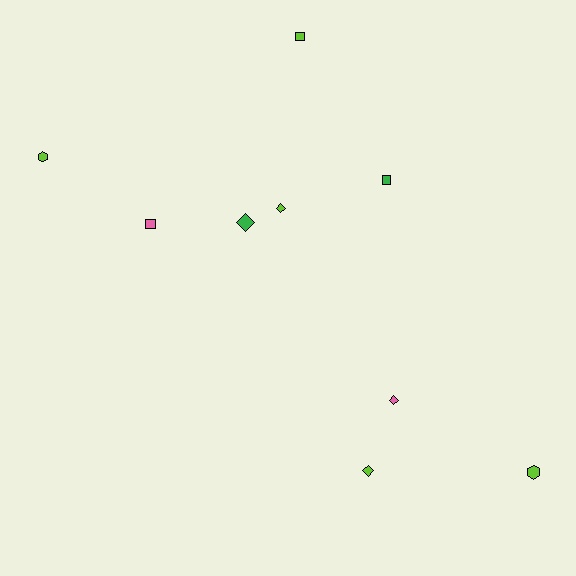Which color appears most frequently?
Lime, with 5 objects.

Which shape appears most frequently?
Diamond, with 4 objects.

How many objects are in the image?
There are 9 objects.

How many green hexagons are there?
There are no green hexagons.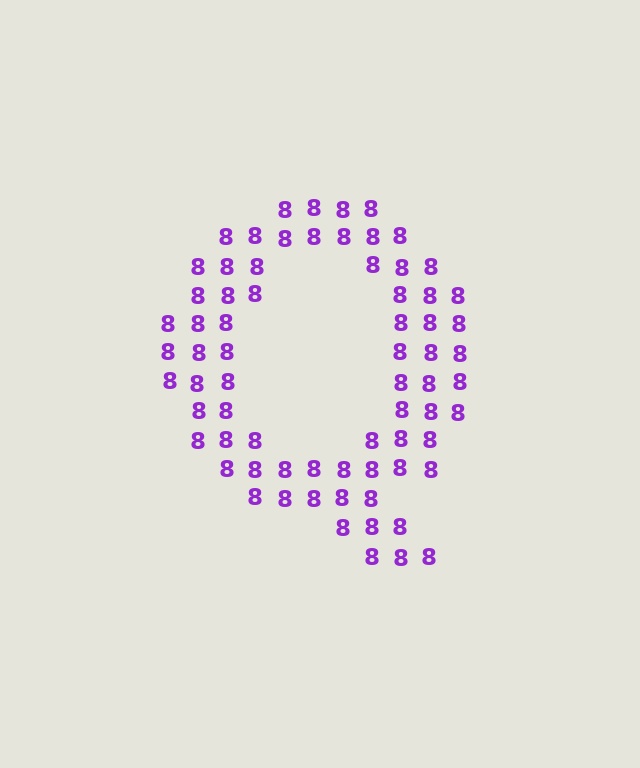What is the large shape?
The large shape is the letter Q.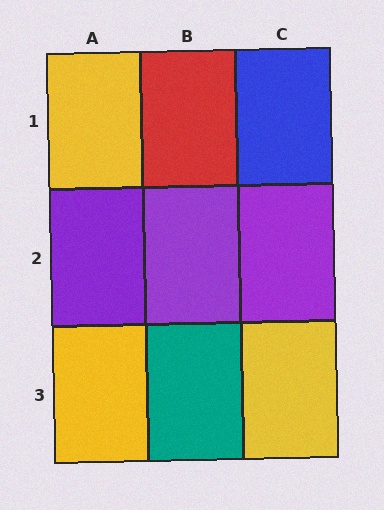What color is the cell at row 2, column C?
Purple.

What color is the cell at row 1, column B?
Red.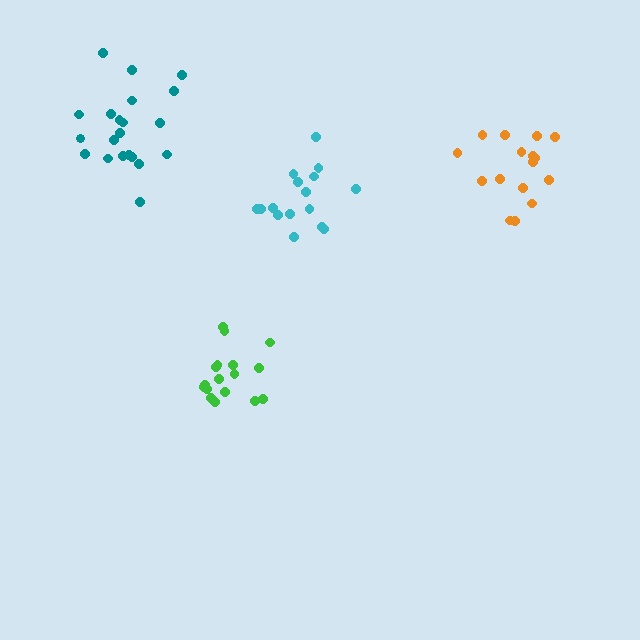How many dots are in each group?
Group 1: 16 dots, Group 2: 16 dots, Group 3: 21 dots, Group 4: 17 dots (70 total).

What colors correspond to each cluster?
The clusters are colored: cyan, orange, teal, green.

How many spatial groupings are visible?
There are 4 spatial groupings.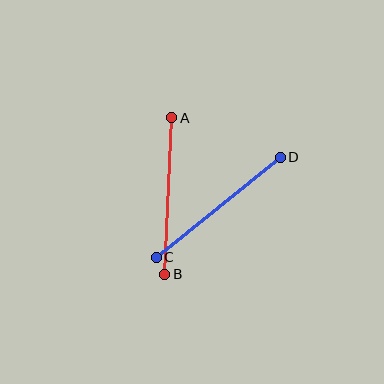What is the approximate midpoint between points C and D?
The midpoint is at approximately (218, 207) pixels.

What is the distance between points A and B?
The distance is approximately 157 pixels.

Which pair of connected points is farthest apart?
Points C and D are farthest apart.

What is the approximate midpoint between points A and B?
The midpoint is at approximately (168, 196) pixels.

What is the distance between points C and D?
The distance is approximately 159 pixels.